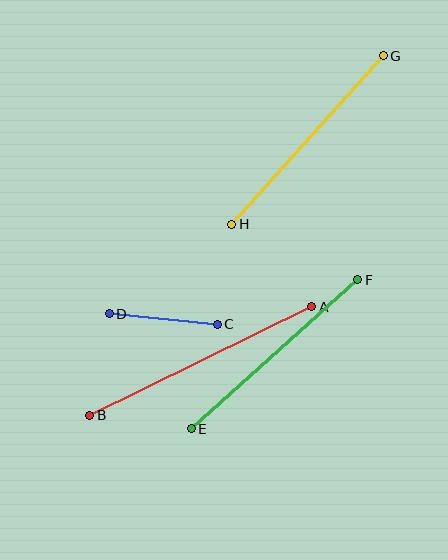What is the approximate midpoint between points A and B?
The midpoint is at approximately (201, 361) pixels.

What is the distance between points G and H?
The distance is approximately 226 pixels.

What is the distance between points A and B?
The distance is approximately 247 pixels.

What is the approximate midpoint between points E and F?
The midpoint is at approximately (275, 354) pixels.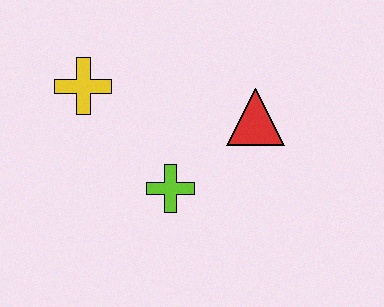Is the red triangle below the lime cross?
No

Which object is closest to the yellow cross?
The lime cross is closest to the yellow cross.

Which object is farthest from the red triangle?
The yellow cross is farthest from the red triangle.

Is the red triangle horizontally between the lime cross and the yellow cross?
No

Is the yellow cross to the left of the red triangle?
Yes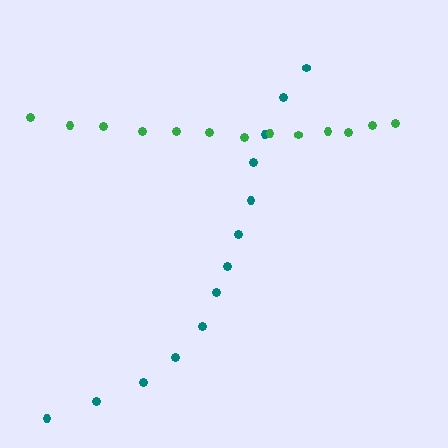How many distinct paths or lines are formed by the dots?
There are 2 distinct paths.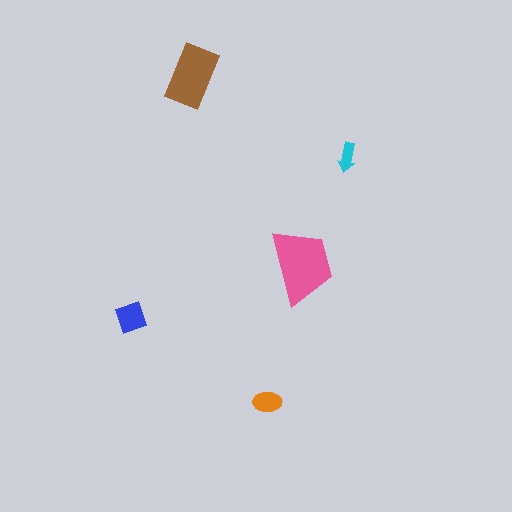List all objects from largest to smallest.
The pink trapezoid, the brown rectangle, the blue diamond, the orange ellipse, the cyan arrow.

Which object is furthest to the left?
The blue diamond is leftmost.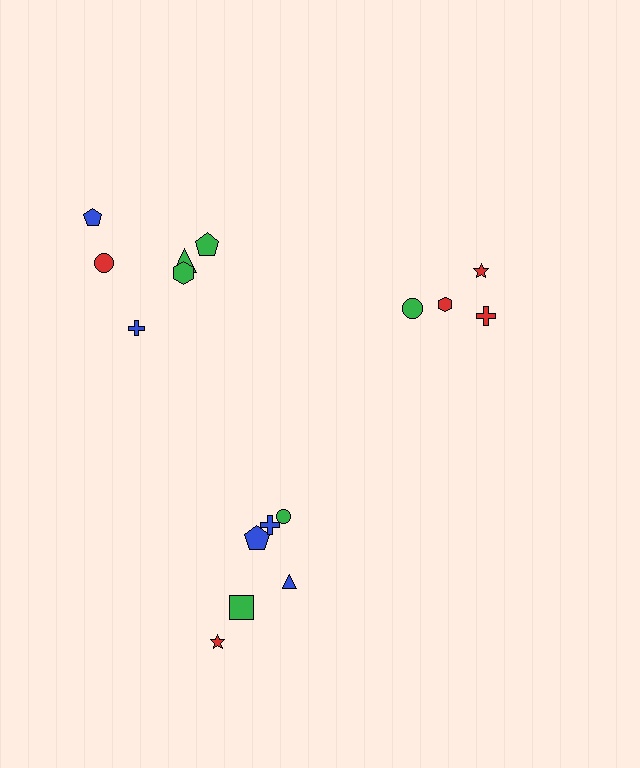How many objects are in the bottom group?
There are 6 objects.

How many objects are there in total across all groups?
There are 16 objects.